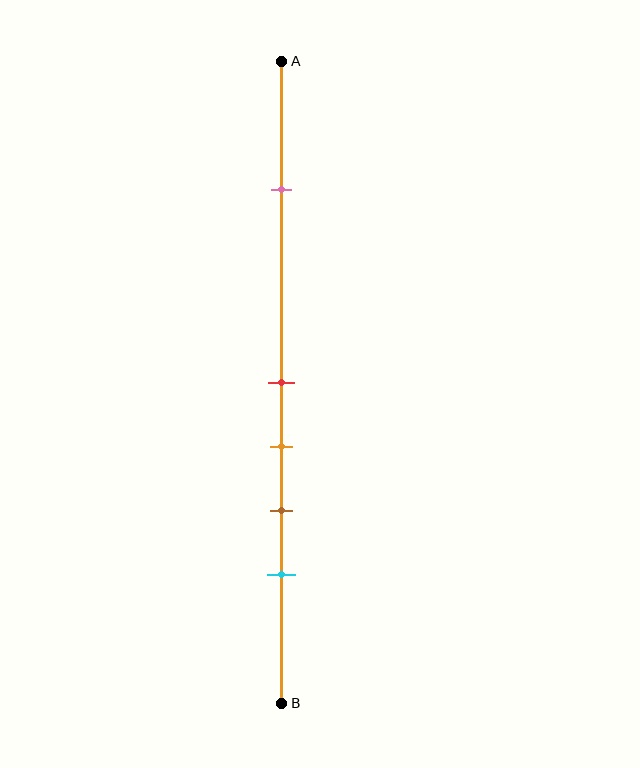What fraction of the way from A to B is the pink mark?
The pink mark is approximately 20% (0.2) of the way from A to B.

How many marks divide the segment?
There are 5 marks dividing the segment.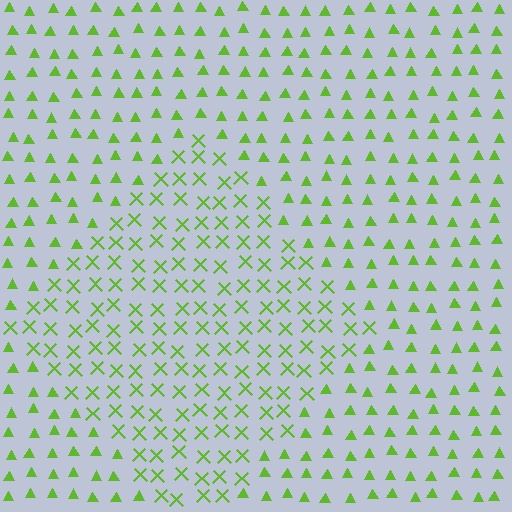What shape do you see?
I see a diamond.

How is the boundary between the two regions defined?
The boundary is defined by a change in element shape: X marks inside vs. triangles outside. All elements share the same color and spacing.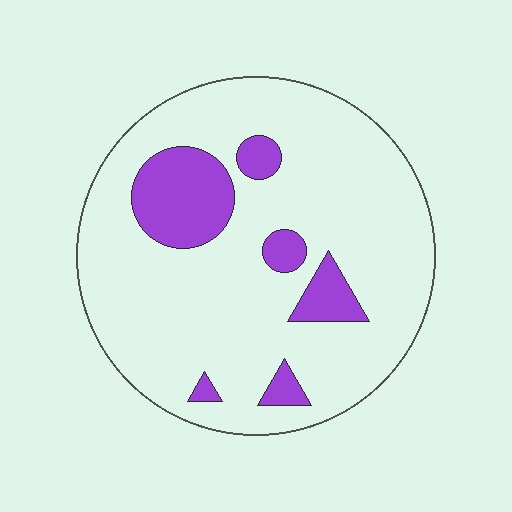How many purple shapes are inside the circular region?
6.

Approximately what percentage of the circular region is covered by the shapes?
Approximately 15%.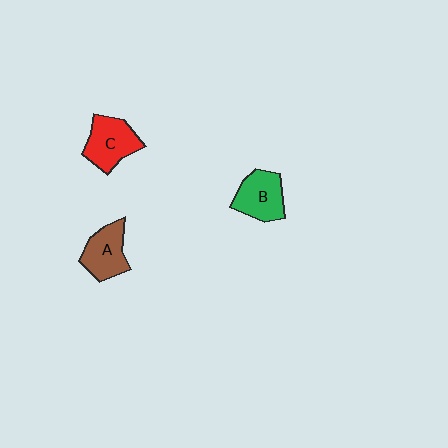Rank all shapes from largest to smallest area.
From largest to smallest: C (red), B (green), A (brown).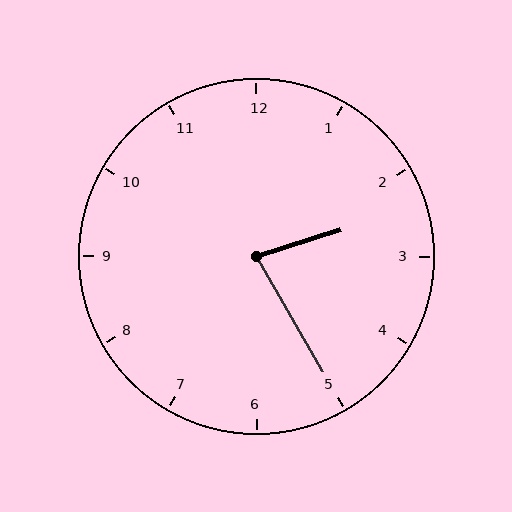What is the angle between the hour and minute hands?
Approximately 78 degrees.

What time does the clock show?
2:25.